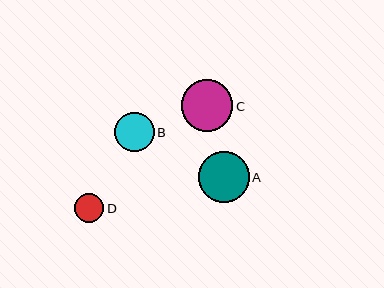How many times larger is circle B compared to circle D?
Circle B is approximately 1.3 times the size of circle D.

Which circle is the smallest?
Circle D is the smallest with a size of approximately 29 pixels.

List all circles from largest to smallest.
From largest to smallest: C, A, B, D.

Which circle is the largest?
Circle C is the largest with a size of approximately 52 pixels.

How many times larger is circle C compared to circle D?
Circle C is approximately 1.8 times the size of circle D.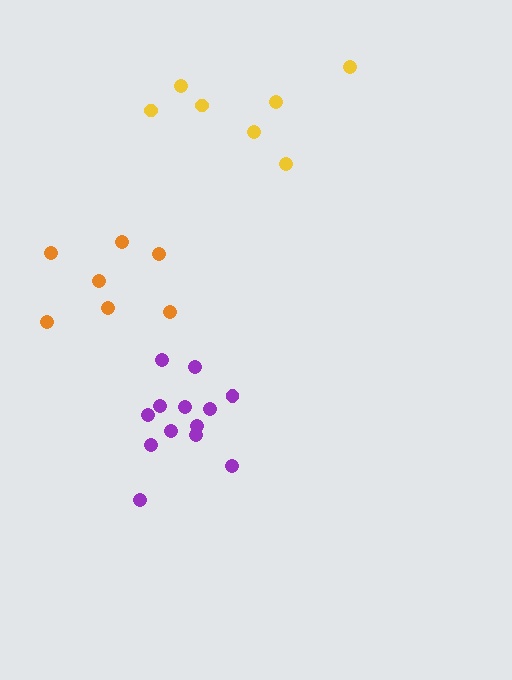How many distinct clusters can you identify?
There are 3 distinct clusters.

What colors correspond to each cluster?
The clusters are colored: purple, yellow, orange.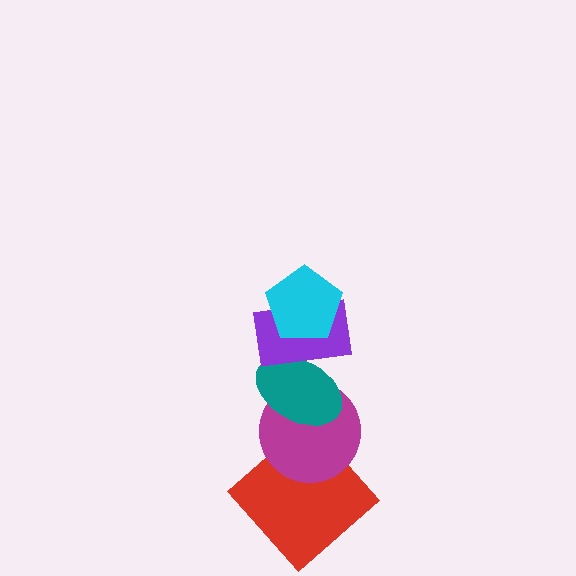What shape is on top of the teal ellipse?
The purple rectangle is on top of the teal ellipse.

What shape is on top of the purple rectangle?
The cyan pentagon is on top of the purple rectangle.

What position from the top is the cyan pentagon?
The cyan pentagon is 1st from the top.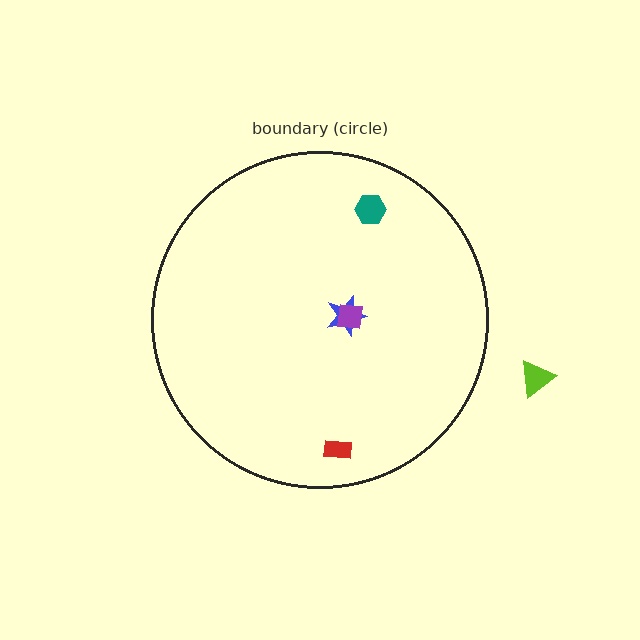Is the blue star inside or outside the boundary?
Inside.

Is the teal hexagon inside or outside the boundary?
Inside.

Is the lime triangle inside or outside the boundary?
Outside.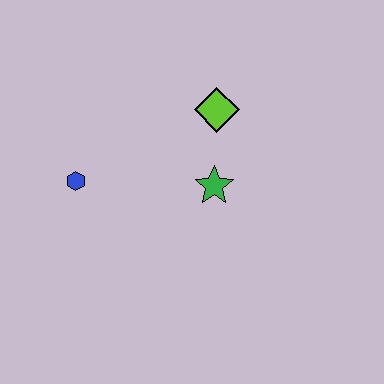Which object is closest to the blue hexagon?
The green star is closest to the blue hexagon.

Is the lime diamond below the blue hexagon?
No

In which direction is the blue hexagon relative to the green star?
The blue hexagon is to the left of the green star.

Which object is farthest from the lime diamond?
The blue hexagon is farthest from the lime diamond.